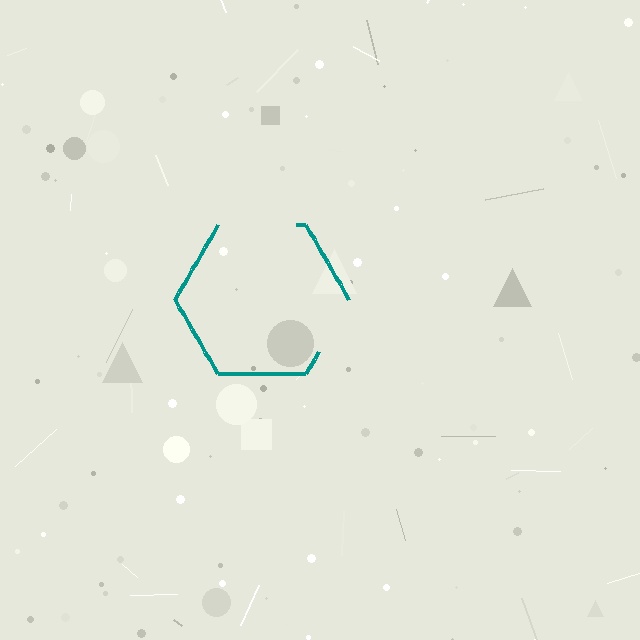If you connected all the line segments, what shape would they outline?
They would outline a hexagon.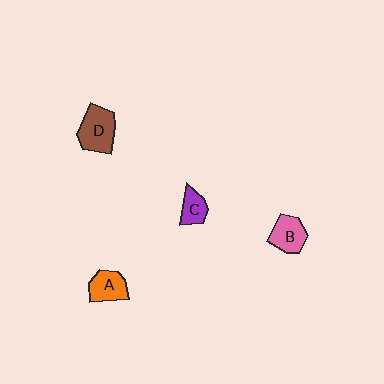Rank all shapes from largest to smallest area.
From largest to smallest: D (brown), B (pink), A (orange), C (purple).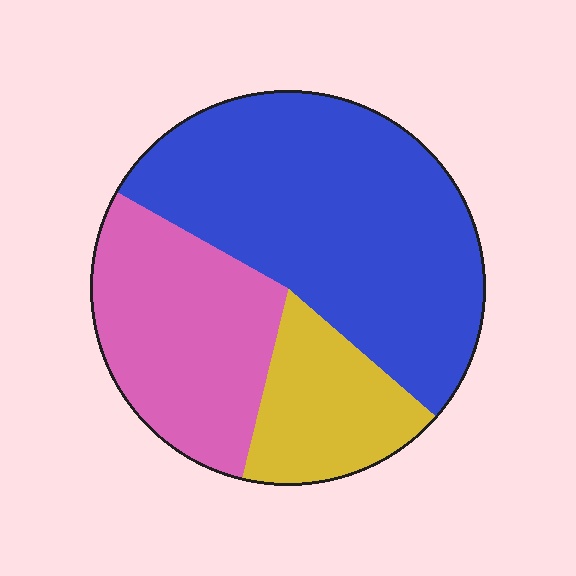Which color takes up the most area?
Blue, at roughly 55%.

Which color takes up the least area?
Yellow, at roughly 15%.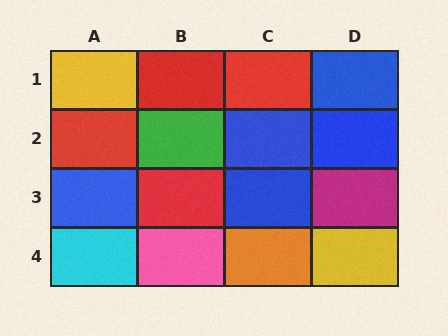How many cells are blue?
5 cells are blue.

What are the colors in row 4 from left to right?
Cyan, pink, orange, yellow.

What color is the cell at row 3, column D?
Magenta.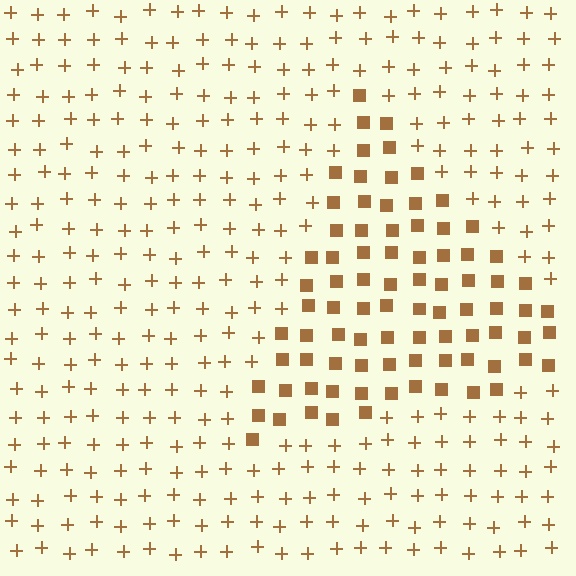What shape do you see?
I see a triangle.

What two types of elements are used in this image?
The image uses squares inside the triangle region and plus signs outside it.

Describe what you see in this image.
The image is filled with small brown elements arranged in a uniform grid. A triangle-shaped region contains squares, while the surrounding area contains plus signs. The boundary is defined purely by the change in element shape.